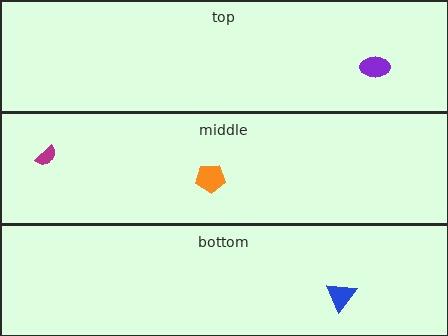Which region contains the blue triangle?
The bottom region.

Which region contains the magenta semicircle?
The middle region.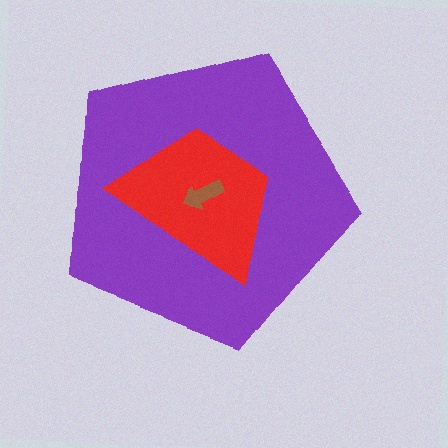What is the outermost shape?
The purple pentagon.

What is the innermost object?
The brown arrow.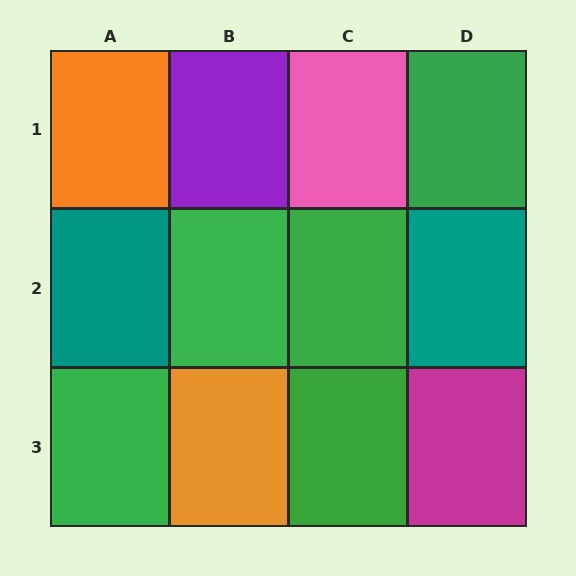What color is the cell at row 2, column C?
Green.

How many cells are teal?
2 cells are teal.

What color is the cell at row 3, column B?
Orange.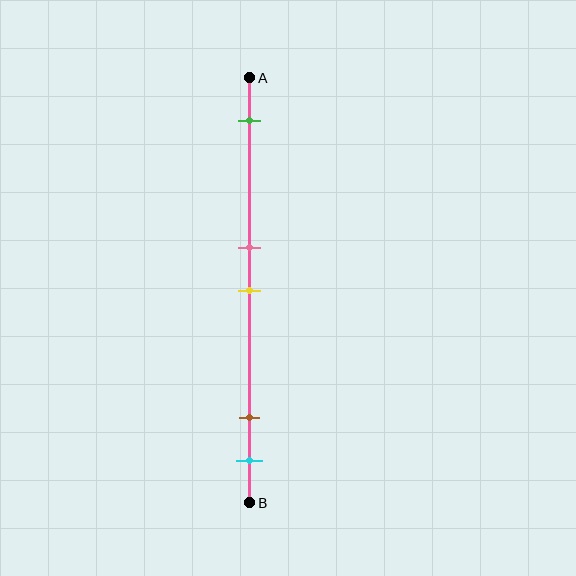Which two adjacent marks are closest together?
The pink and yellow marks are the closest adjacent pair.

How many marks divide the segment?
There are 5 marks dividing the segment.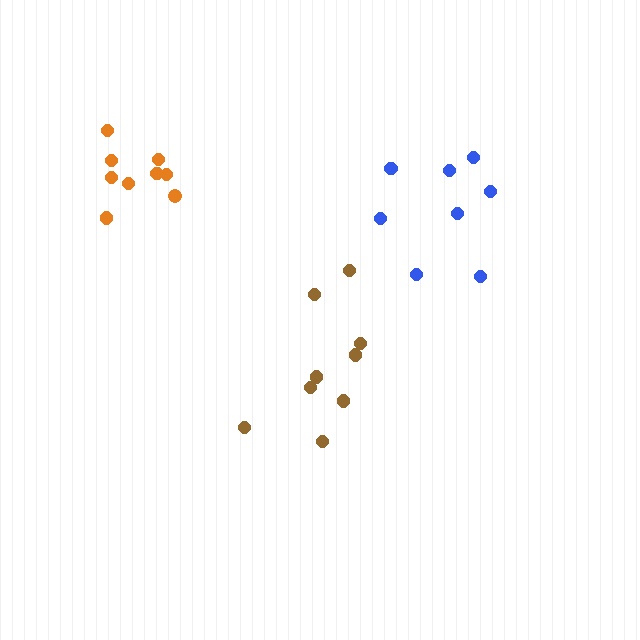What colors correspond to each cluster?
The clusters are colored: brown, orange, blue.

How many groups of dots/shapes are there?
There are 3 groups.